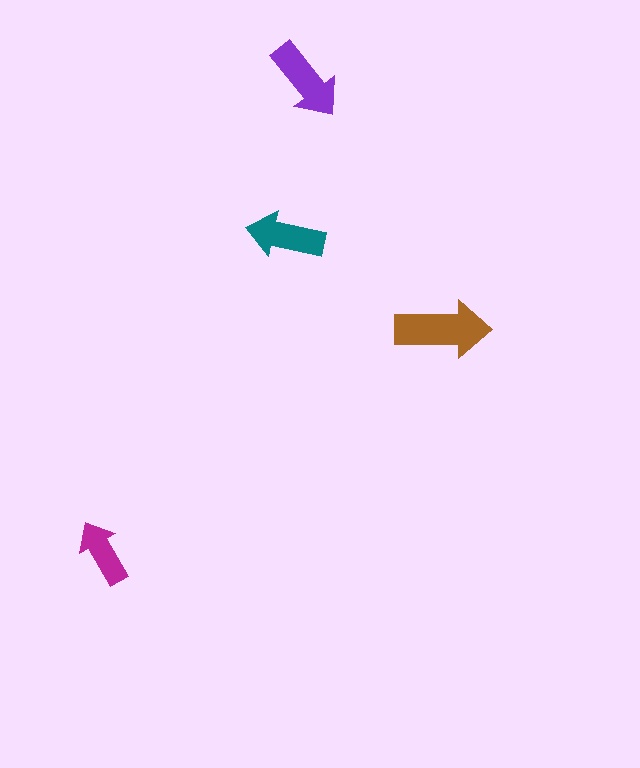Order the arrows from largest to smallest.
the brown one, the purple one, the teal one, the magenta one.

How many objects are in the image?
There are 4 objects in the image.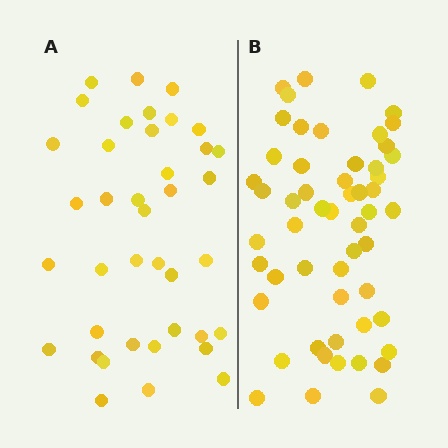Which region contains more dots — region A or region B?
Region B (the right region) has more dots.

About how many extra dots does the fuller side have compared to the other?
Region B has approximately 15 more dots than region A.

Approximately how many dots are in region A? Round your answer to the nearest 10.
About 40 dots. (The exact count is 39, which rounds to 40.)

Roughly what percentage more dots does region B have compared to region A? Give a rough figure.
About 40% more.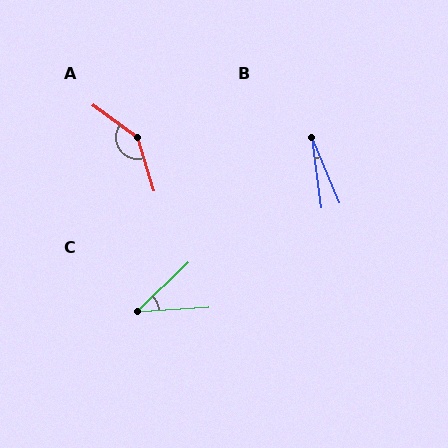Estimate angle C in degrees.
Approximately 40 degrees.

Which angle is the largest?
A, at approximately 144 degrees.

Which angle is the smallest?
B, at approximately 15 degrees.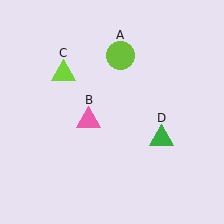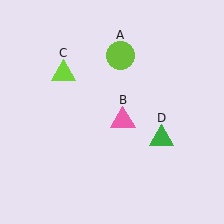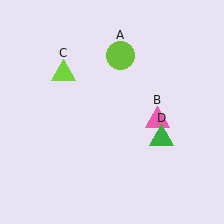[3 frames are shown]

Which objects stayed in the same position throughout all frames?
Lime circle (object A) and lime triangle (object C) and green triangle (object D) remained stationary.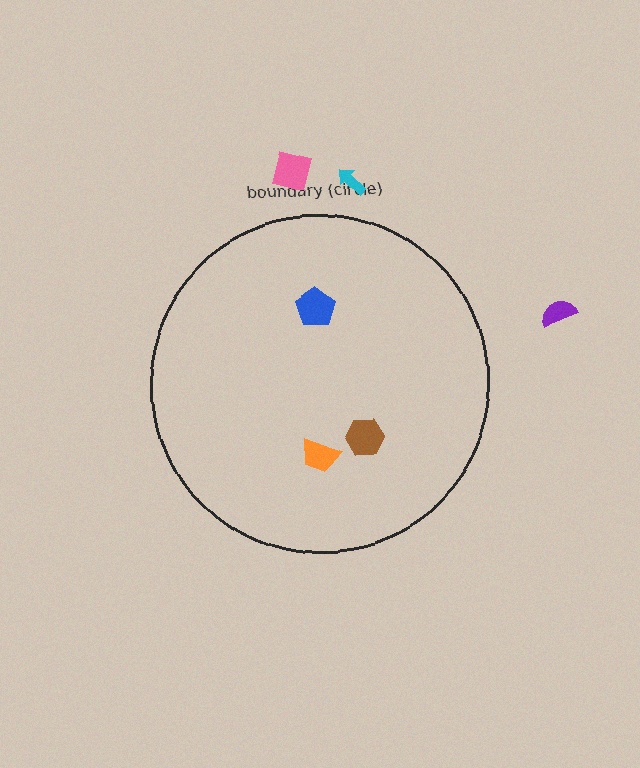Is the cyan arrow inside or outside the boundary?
Outside.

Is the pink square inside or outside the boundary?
Outside.